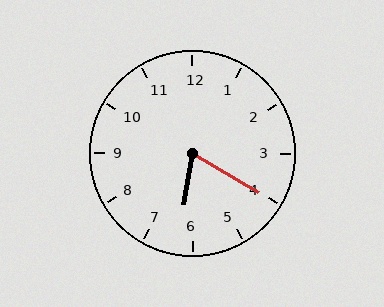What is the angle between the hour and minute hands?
Approximately 70 degrees.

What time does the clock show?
6:20.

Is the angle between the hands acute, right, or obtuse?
It is acute.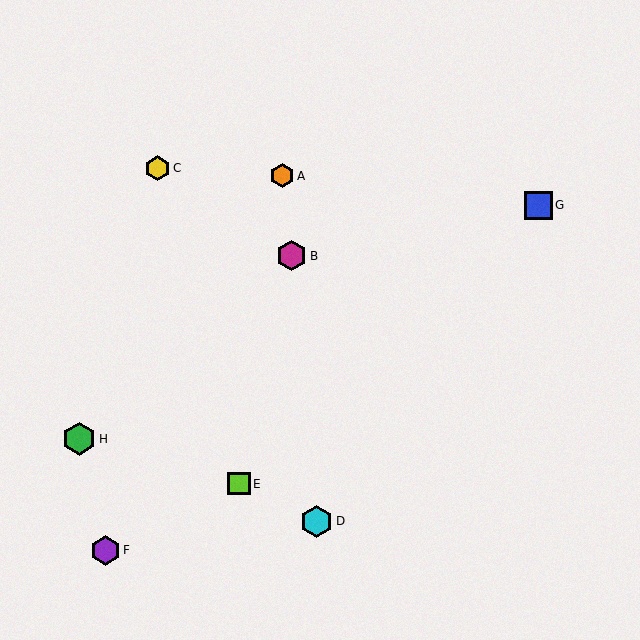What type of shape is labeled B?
Shape B is a magenta hexagon.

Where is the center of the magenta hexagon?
The center of the magenta hexagon is at (292, 256).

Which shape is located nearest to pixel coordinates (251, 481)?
The lime square (labeled E) at (239, 484) is nearest to that location.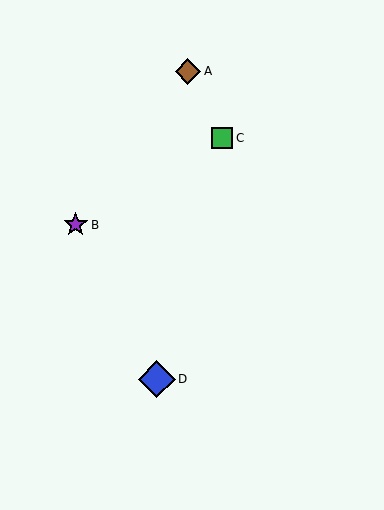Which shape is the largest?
The blue diamond (labeled D) is the largest.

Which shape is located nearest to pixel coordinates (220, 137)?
The green square (labeled C) at (222, 138) is nearest to that location.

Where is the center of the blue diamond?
The center of the blue diamond is at (157, 379).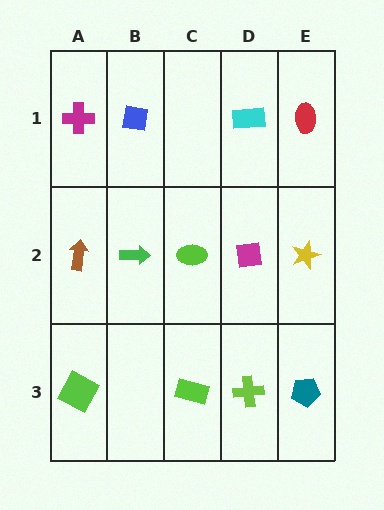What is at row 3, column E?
A teal pentagon.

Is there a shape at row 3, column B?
No, that cell is empty.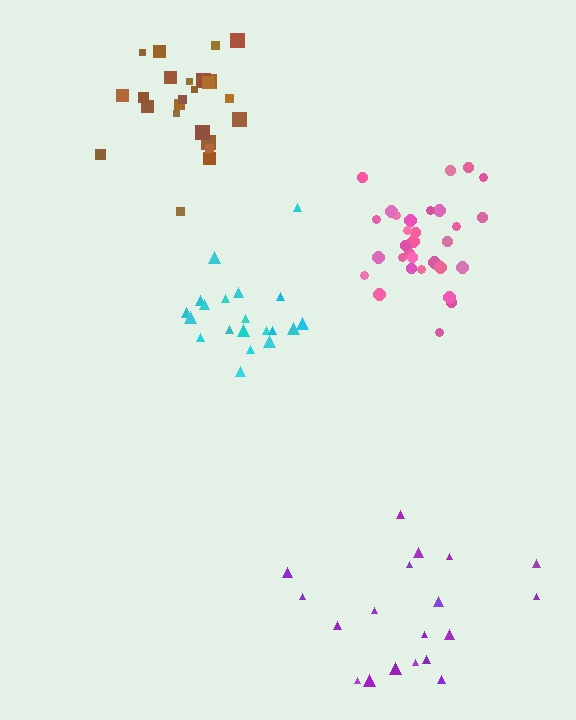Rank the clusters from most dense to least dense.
pink, cyan, brown, purple.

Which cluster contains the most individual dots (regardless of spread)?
Pink (31).